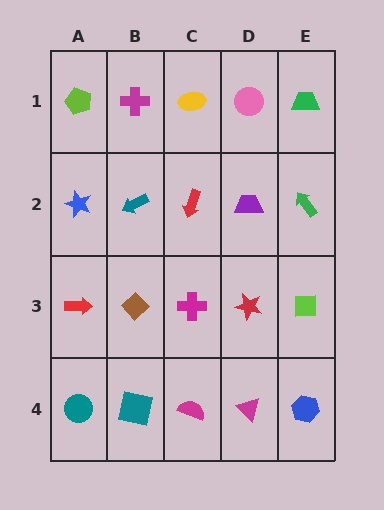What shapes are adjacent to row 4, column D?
A red star (row 3, column D), a magenta semicircle (row 4, column C), a blue hexagon (row 4, column E).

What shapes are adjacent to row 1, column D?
A purple trapezoid (row 2, column D), a yellow ellipse (row 1, column C), a green trapezoid (row 1, column E).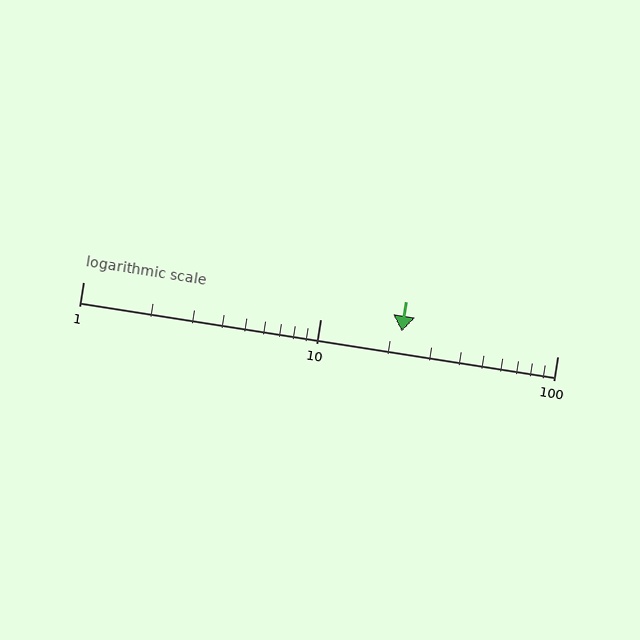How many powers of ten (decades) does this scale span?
The scale spans 2 decades, from 1 to 100.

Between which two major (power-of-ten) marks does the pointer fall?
The pointer is between 10 and 100.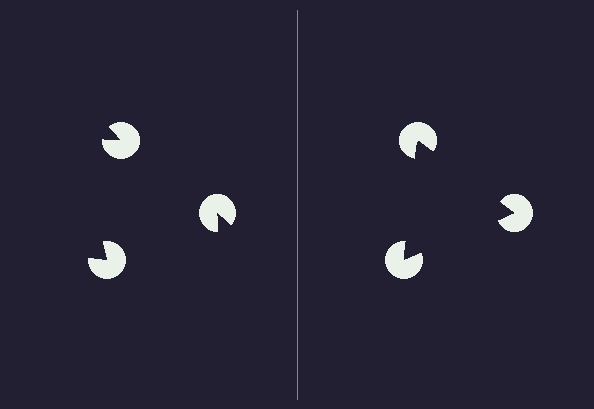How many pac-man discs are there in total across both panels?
6 — 3 on each side.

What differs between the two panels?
The pac-man discs are positioned identically on both sides; only the wedge orientations differ. On the right they align to a triangle; on the left they are misaligned.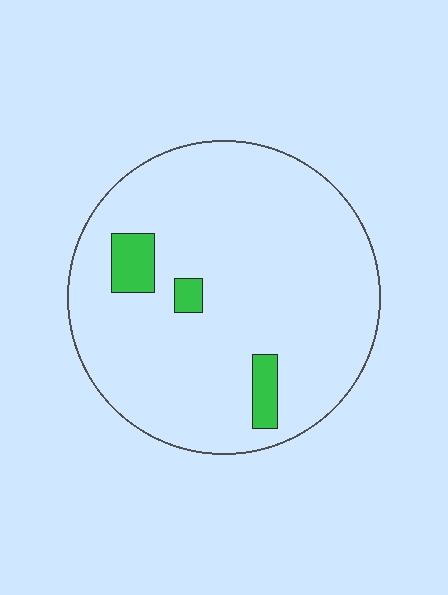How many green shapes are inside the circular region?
3.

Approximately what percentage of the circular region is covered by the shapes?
Approximately 5%.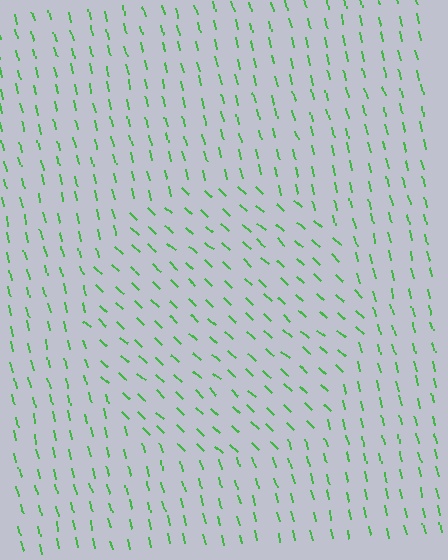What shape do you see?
I see a circle.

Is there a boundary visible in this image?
Yes, there is a texture boundary formed by a change in line orientation.